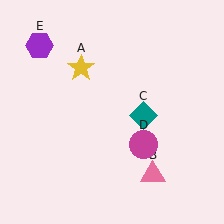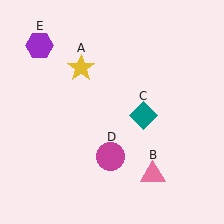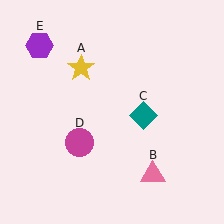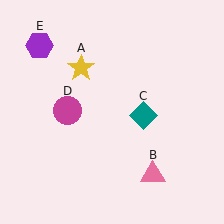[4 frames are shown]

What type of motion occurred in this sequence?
The magenta circle (object D) rotated clockwise around the center of the scene.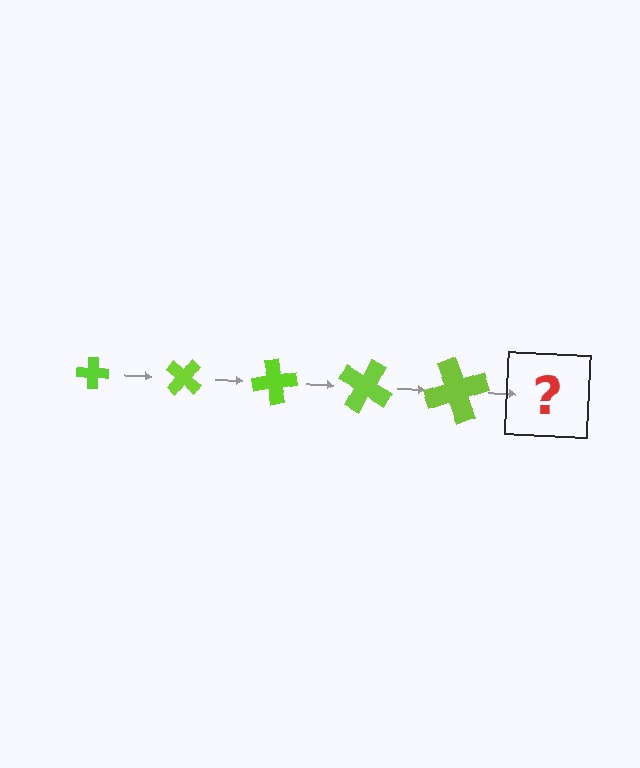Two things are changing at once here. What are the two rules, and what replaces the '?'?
The two rules are that the cross grows larger each step and it rotates 40 degrees each step. The '?' should be a cross, larger than the previous one and rotated 200 degrees from the start.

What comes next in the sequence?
The next element should be a cross, larger than the previous one and rotated 200 degrees from the start.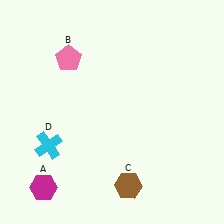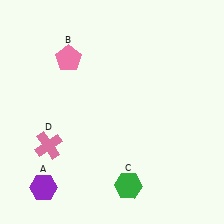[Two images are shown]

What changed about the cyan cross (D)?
In Image 1, D is cyan. In Image 2, it changed to pink.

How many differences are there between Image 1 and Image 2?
There are 3 differences between the two images.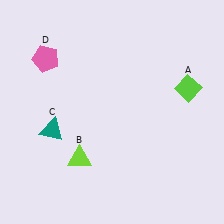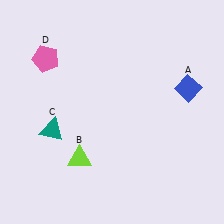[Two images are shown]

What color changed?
The diamond (A) changed from lime in Image 1 to blue in Image 2.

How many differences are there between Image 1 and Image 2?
There is 1 difference between the two images.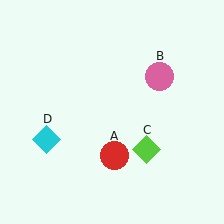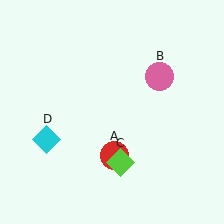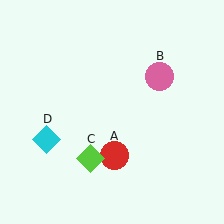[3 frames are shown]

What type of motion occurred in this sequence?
The lime diamond (object C) rotated clockwise around the center of the scene.